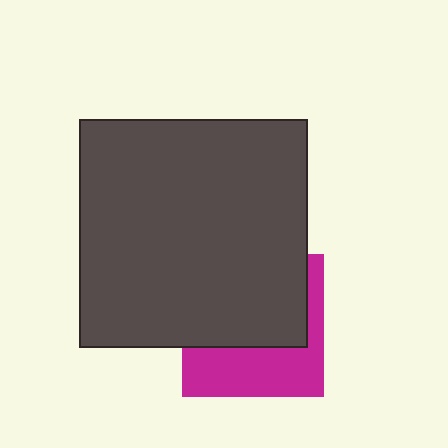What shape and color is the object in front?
The object in front is a dark gray square.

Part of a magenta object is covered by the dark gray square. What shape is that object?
It is a square.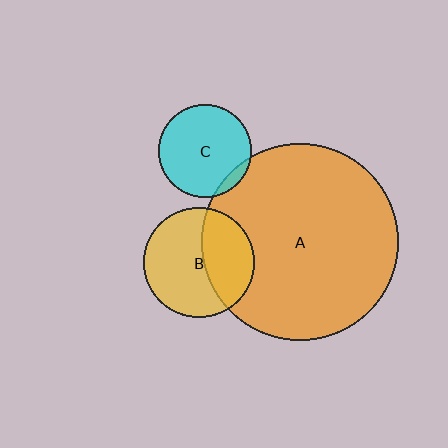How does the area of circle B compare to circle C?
Approximately 1.4 times.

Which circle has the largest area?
Circle A (orange).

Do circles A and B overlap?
Yes.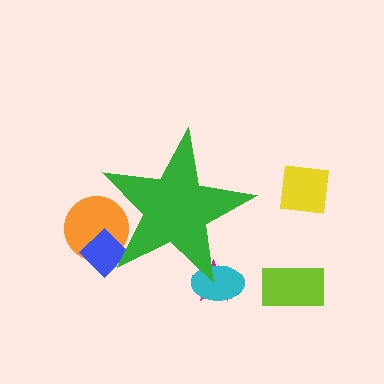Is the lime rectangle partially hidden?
No, the lime rectangle is fully visible.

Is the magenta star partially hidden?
Yes, the magenta star is partially hidden behind the green star.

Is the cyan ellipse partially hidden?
Yes, the cyan ellipse is partially hidden behind the green star.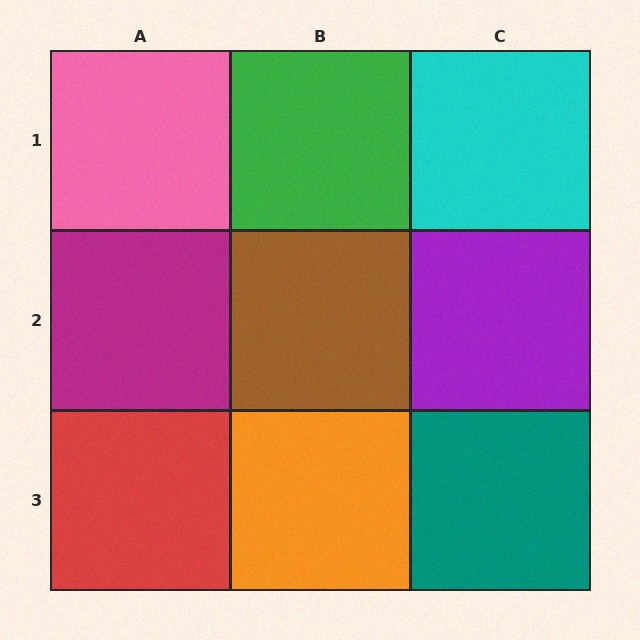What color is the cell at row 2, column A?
Magenta.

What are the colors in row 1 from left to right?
Pink, green, cyan.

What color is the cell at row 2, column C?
Purple.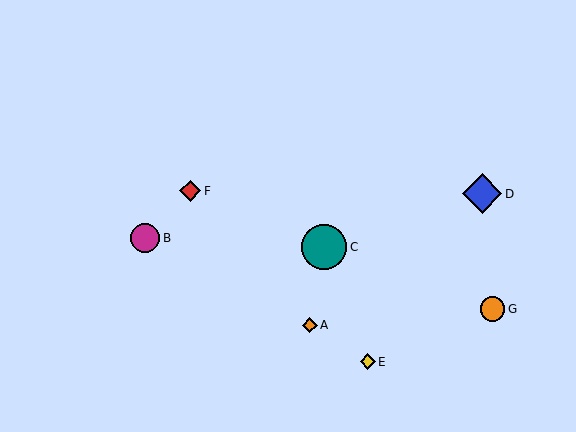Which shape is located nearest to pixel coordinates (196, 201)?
The red diamond (labeled F) at (190, 191) is nearest to that location.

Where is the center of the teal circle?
The center of the teal circle is at (324, 247).